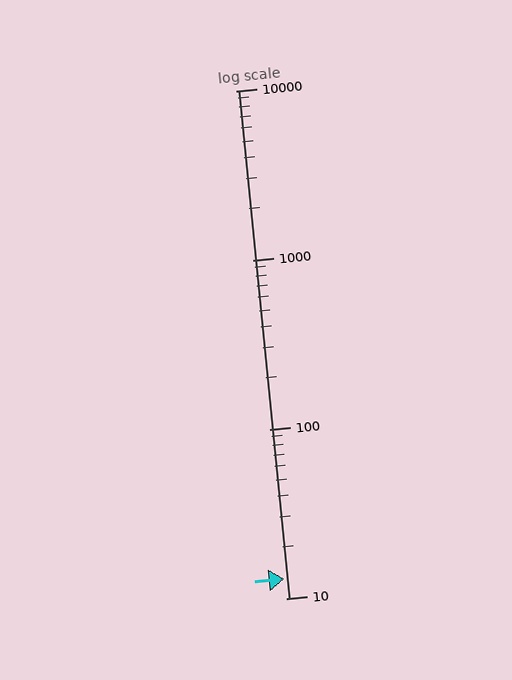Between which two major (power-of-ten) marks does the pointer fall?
The pointer is between 10 and 100.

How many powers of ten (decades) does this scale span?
The scale spans 3 decades, from 10 to 10000.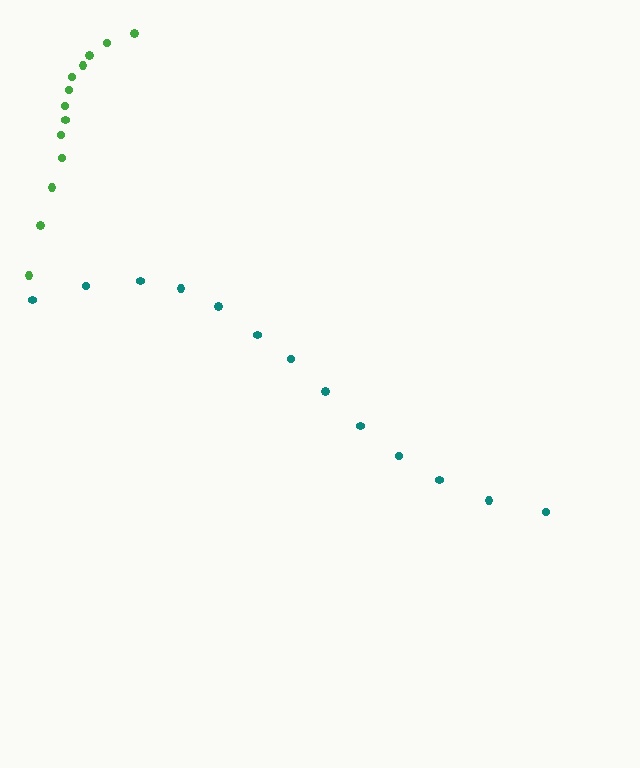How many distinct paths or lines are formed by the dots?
There are 2 distinct paths.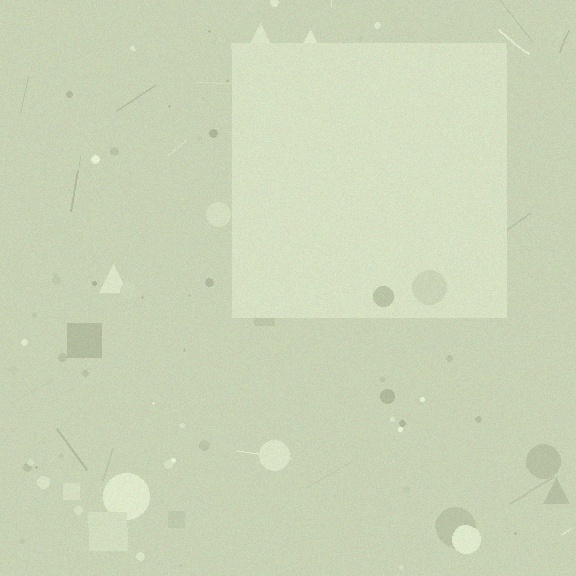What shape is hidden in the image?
A square is hidden in the image.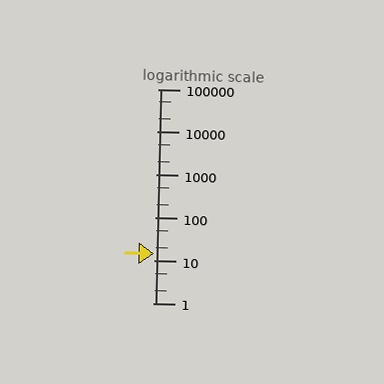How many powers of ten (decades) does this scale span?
The scale spans 5 decades, from 1 to 100000.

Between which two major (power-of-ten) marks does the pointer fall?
The pointer is between 10 and 100.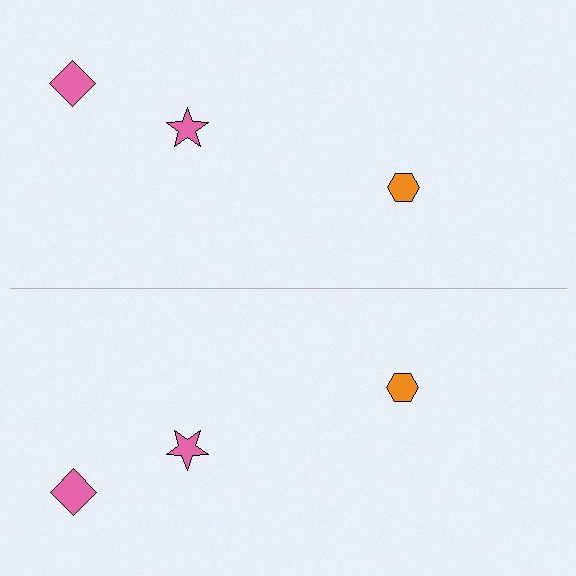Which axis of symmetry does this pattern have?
The pattern has a horizontal axis of symmetry running through the center of the image.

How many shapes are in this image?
There are 6 shapes in this image.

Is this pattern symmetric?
Yes, this pattern has bilateral (reflection) symmetry.